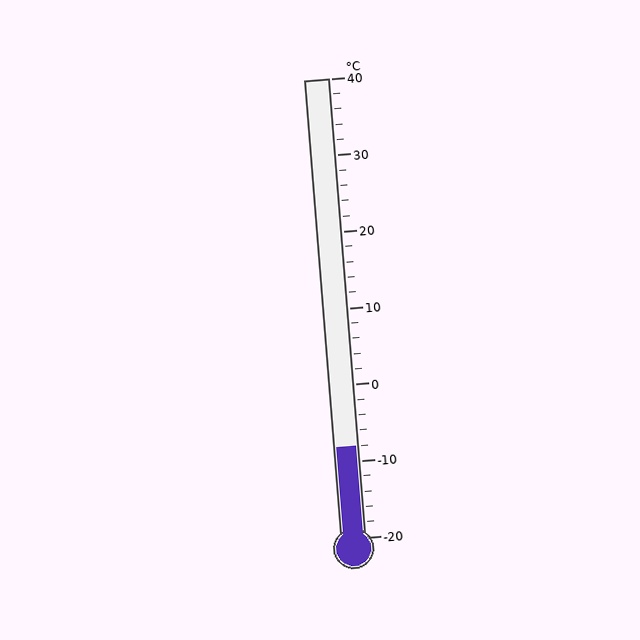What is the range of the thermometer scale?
The thermometer scale ranges from -20°C to 40°C.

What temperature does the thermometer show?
The thermometer shows approximately -8°C.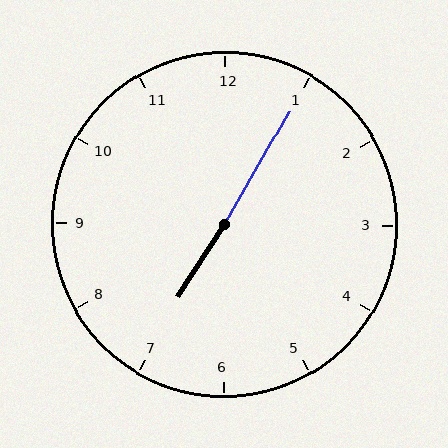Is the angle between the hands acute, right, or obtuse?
It is obtuse.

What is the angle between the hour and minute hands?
Approximately 178 degrees.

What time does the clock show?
7:05.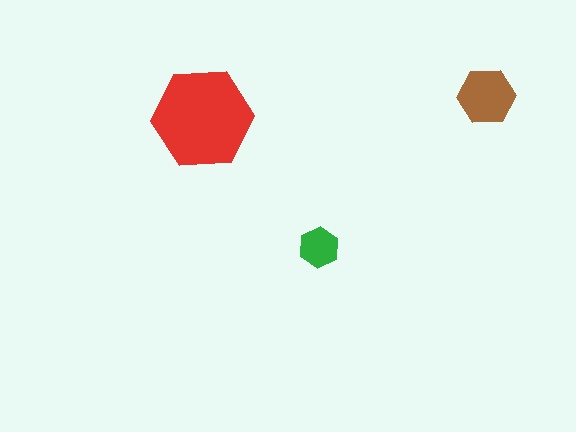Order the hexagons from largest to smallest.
the red one, the brown one, the green one.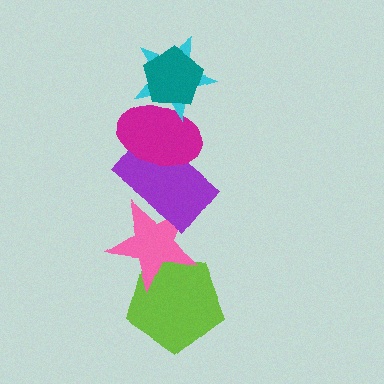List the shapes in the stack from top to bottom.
From top to bottom: the teal pentagon, the cyan star, the magenta ellipse, the purple rectangle, the pink star, the lime pentagon.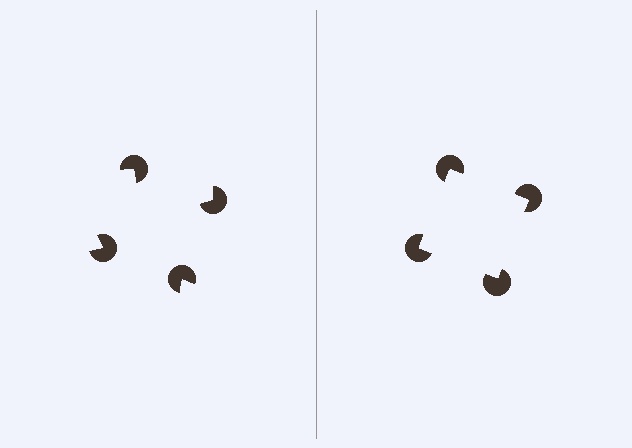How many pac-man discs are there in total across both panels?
8 — 4 on each side.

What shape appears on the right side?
An illusory square.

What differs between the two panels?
The pac-man discs are positioned identically on both sides; only the wedge orientations differ. On the right they align to a square; on the left they are misaligned.